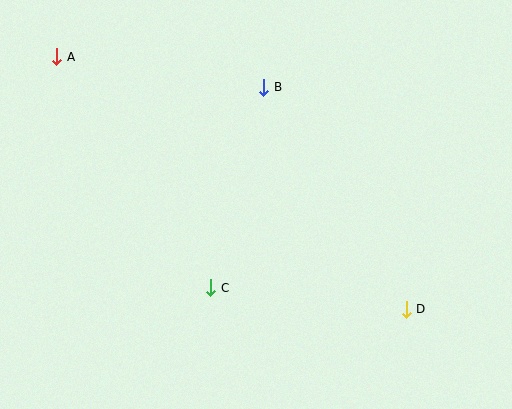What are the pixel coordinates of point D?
Point D is at (406, 309).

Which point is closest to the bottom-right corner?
Point D is closest to the bottom-right corner.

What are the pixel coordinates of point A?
Point A is at (57, 57).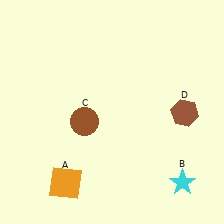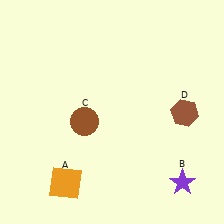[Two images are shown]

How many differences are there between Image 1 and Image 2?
There is 1 difference between the two images.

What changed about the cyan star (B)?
In Image 1, B is cyan. In Image 2, it changed to purple.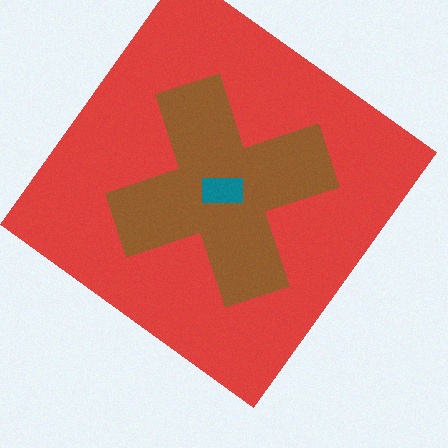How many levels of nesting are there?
3.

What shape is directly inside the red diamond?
The brown cross.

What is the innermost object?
The teal rectangle.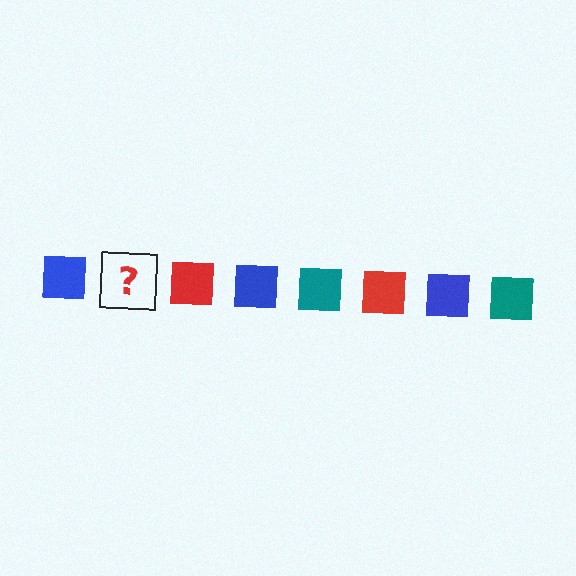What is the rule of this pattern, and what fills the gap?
The rule is that the pattern cycles through blue, teal, red squares. The gap should be filled with a teal square.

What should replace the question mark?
The question mark should be replaced with a teal square.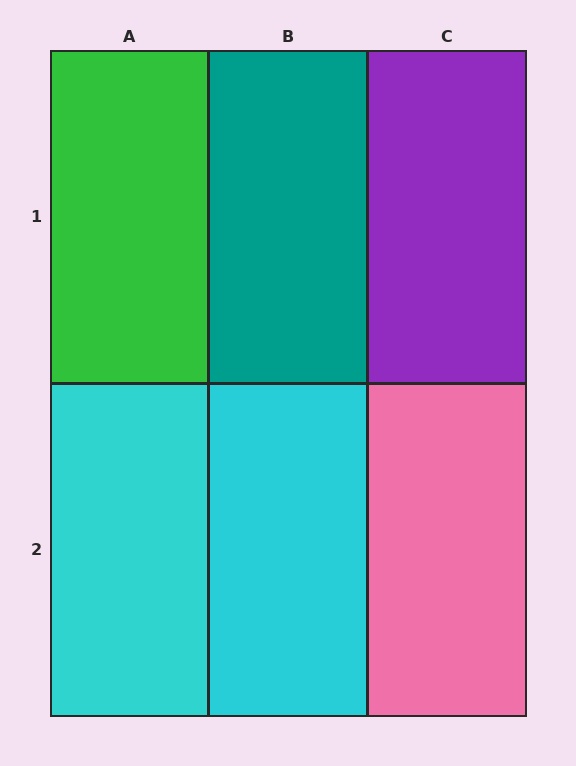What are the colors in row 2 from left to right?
Cyan, cyan, pink.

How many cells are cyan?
2 cells are cyan.